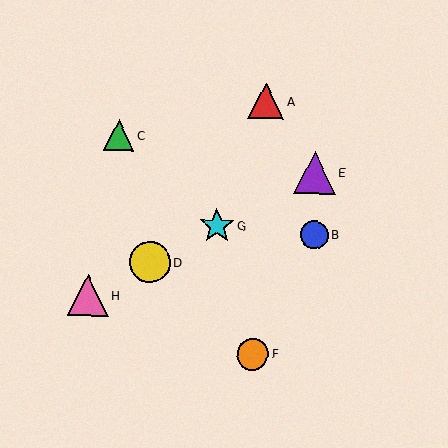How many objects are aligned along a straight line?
4 objects (D, E, G, H) are aligned along a straight line.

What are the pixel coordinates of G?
Object G is at (217, 226).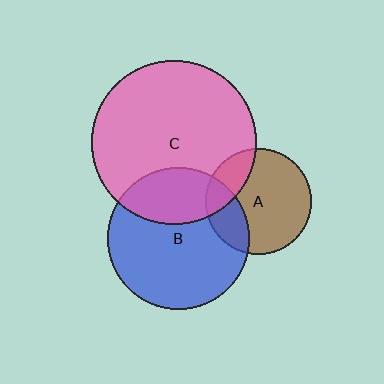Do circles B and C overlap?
Yes.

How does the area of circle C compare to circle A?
Approximately 2.4 times.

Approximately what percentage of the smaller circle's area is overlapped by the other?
Approximately 30%.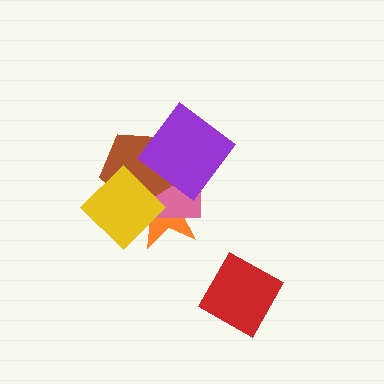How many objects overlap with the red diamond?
0 objects overlap with the red diamond.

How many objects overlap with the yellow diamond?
3 objects overlap with the yellow diamond.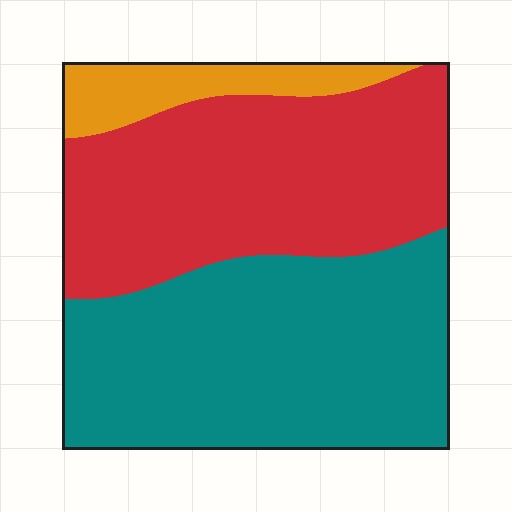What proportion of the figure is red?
Red takes up between a third and a half of the figure.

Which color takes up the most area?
Teal, at roughly 50%.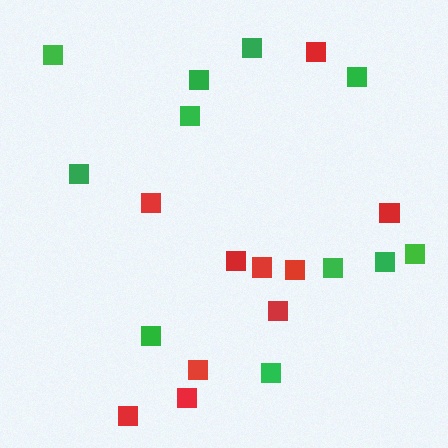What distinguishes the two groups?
There are 2 groups: one group of red squares (10) and one group of green squares (11).